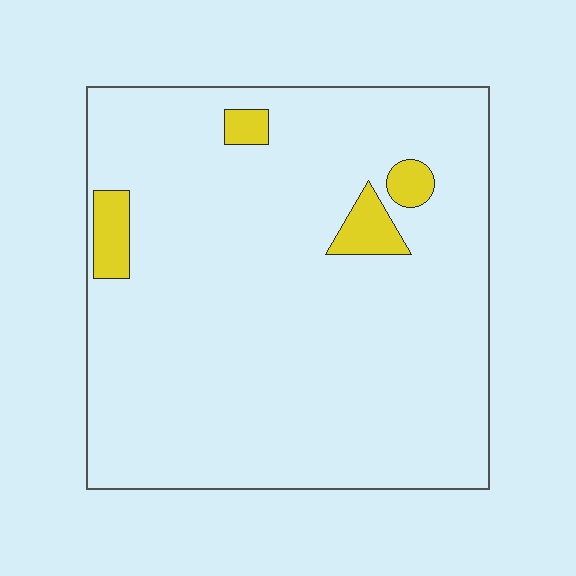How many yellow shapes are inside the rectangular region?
4.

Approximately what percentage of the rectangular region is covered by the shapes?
Approximately 5%.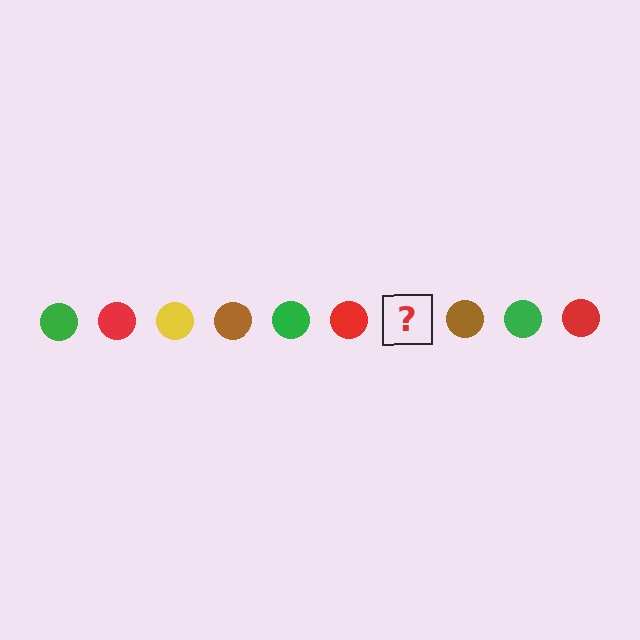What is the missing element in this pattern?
The missing element is a yellow circle.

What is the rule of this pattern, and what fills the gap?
The rule is that the pattern cycles through green, red, yellow, brown circles. The gap should be filled with a yellow circle.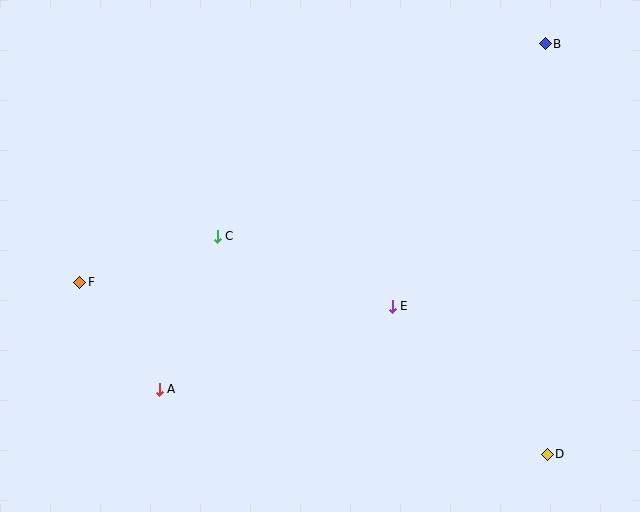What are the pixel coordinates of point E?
Point E is at (392, 306).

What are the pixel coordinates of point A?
Point A is at (159, 389).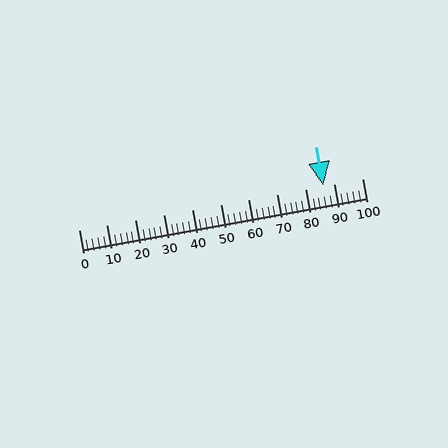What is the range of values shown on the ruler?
The ruler shows values from 0 to 100.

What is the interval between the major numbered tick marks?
The major tick marks are spaced 10 units apart.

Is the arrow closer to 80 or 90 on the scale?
The arrow is closer to 90.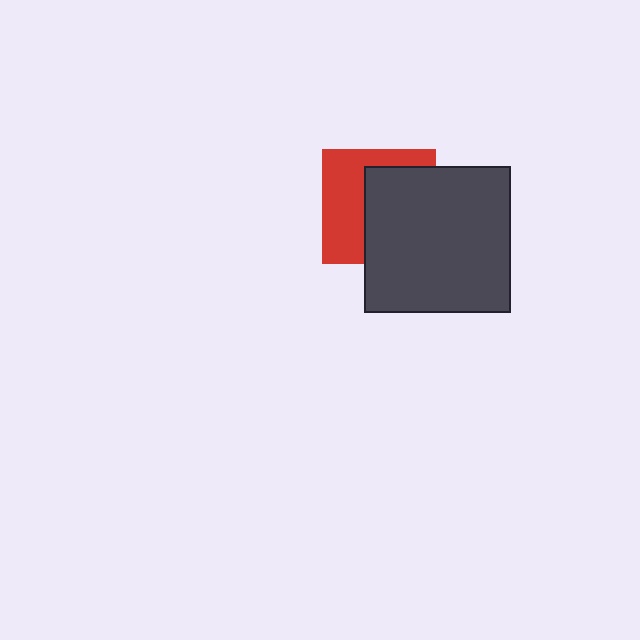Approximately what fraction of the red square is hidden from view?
Roughly 54% of the red square is hidden behind the dark gray square.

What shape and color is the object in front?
The object in front is a dark gray square.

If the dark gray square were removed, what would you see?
You would see the complete red square.